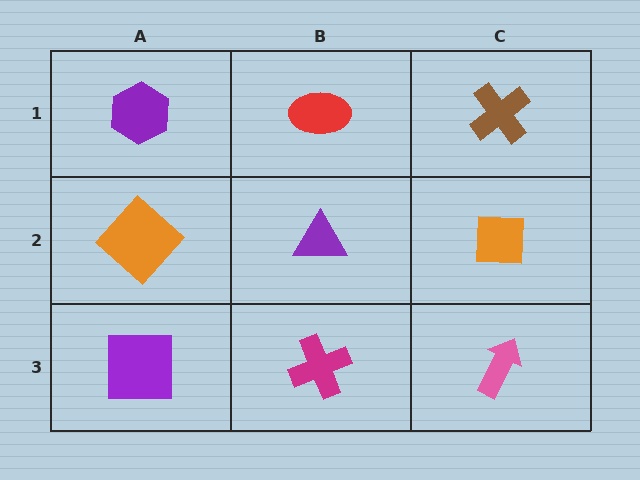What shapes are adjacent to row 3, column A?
An orange diamond (row 2, column A), a magenta cross (row 3, column B).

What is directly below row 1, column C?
An orange square.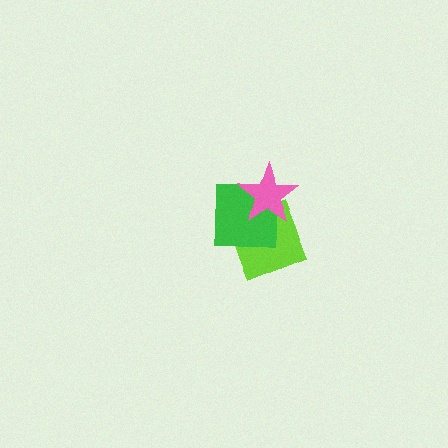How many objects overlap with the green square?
2 objects overlap with the green square.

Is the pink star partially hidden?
No, no other shape covers it.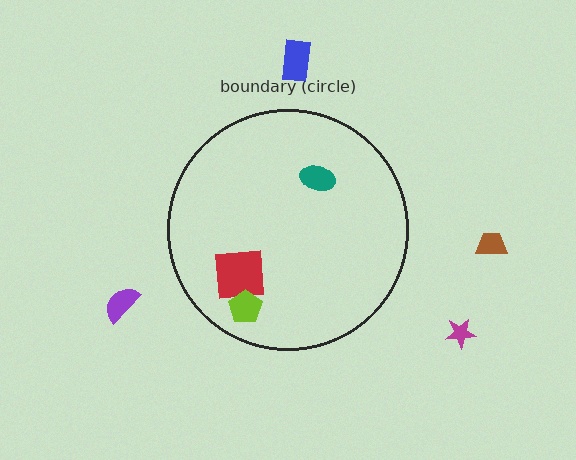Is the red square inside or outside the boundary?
Inside.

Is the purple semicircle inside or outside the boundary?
Outside.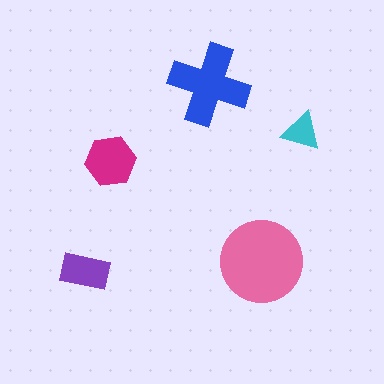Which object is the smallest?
The cyan triangle.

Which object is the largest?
The pink circle.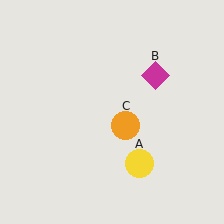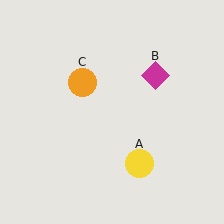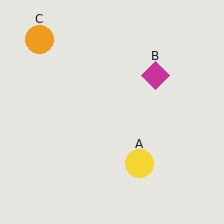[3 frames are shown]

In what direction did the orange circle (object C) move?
The orange circle (object C) moved up and to the left.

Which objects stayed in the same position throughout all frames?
Yellow circle (object A) and magenta diamond (object B) remained stationary.